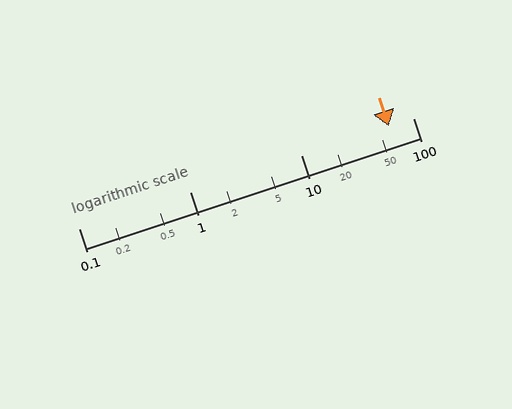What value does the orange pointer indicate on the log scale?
The pointer indicates approximately 61.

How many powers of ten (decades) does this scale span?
The scale spans 3 decades, from 0.1 to 100.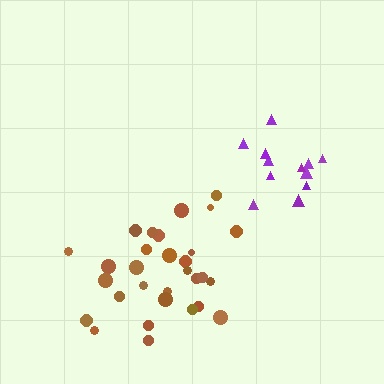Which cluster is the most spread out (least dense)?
Brown.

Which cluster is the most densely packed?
Purple.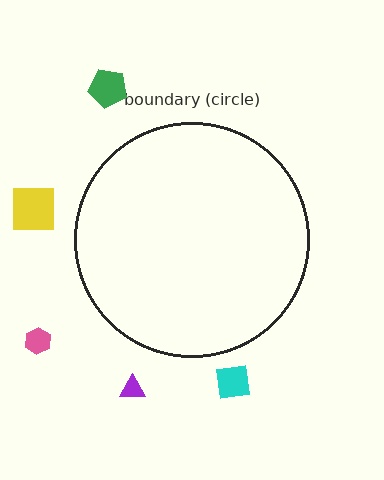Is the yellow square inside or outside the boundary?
Outside.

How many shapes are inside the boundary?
0 inside, 5 outside.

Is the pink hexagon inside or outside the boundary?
Outside.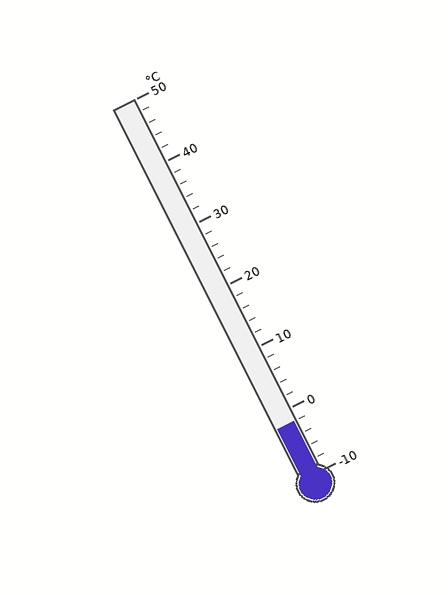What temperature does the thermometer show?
The thermometer shows approximately -2°C.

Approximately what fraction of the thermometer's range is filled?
The thermometer is filled to approximately 15% of its range.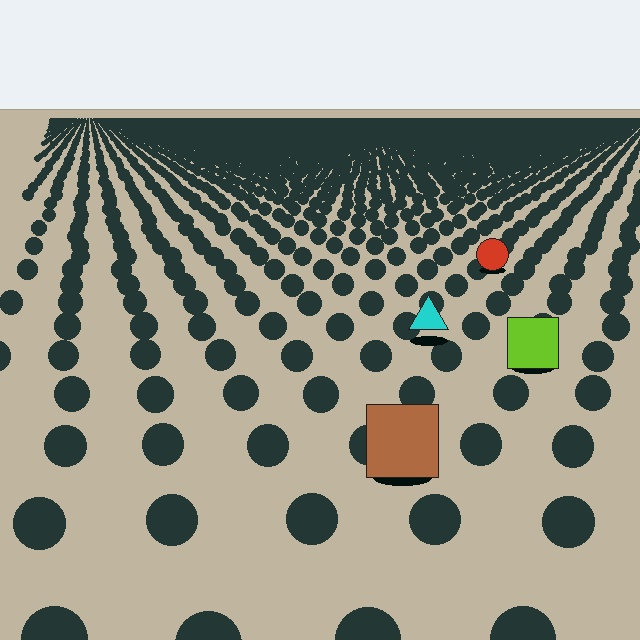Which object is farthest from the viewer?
The red circle is farthest from the viewer. It appears smaller and the ground texture around it is denser.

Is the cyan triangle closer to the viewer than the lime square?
No. The lime square is closer — you can tell from the texture gradient: the ground texture is coarser near it.